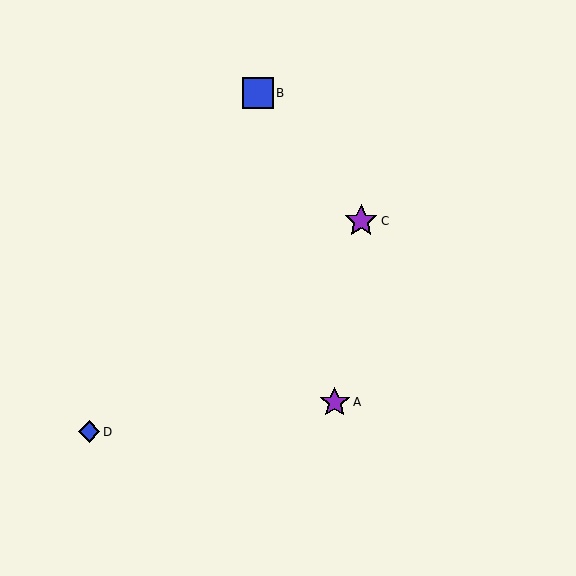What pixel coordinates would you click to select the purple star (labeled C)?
Click at (361, 221) to select the purple star C.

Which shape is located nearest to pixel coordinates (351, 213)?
The purple star (labeled C) at (361, 221) is nearest to that location.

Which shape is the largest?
The purple star (labeled C) is the largest.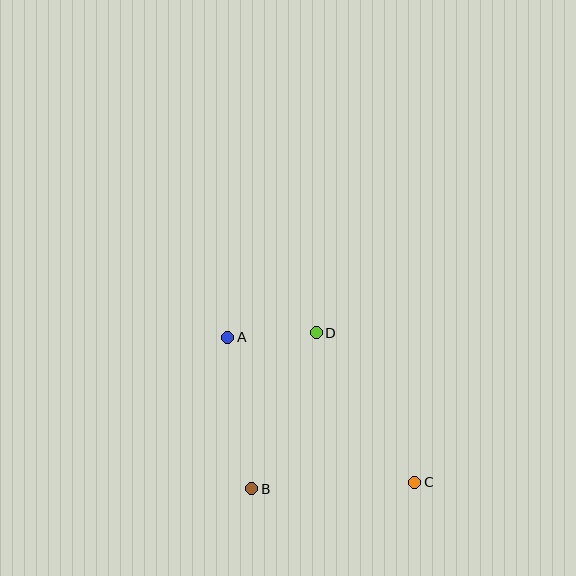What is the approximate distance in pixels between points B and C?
The distance between B and C is approximately 163 pixels.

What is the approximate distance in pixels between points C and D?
The distance between C and D is approximately 179 pixels.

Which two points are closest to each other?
Points A and D are closest to each other.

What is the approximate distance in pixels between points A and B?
The distance between A and B is approximately 153 pixels.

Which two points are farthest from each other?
Points A and C are farthest from each other.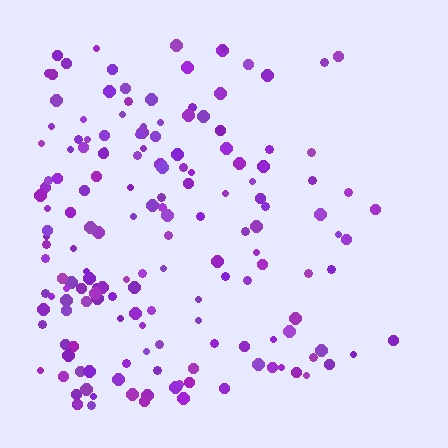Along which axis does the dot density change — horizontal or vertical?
Horizontal.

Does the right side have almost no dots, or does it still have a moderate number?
Still a moderate number, just noticeably fewer than the left.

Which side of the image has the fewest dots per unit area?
The right.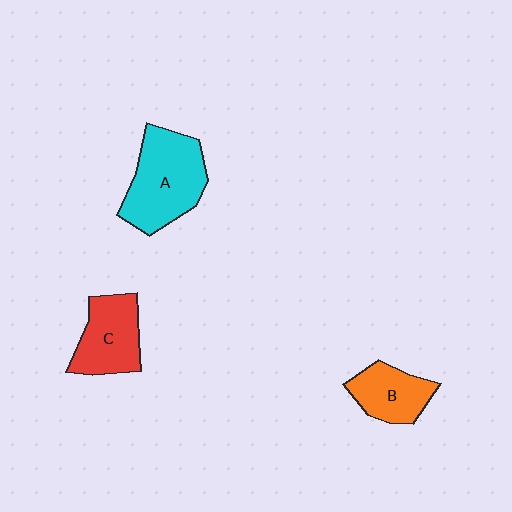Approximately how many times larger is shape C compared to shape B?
Approximately 1.2 times.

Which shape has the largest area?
Shape A (cyan).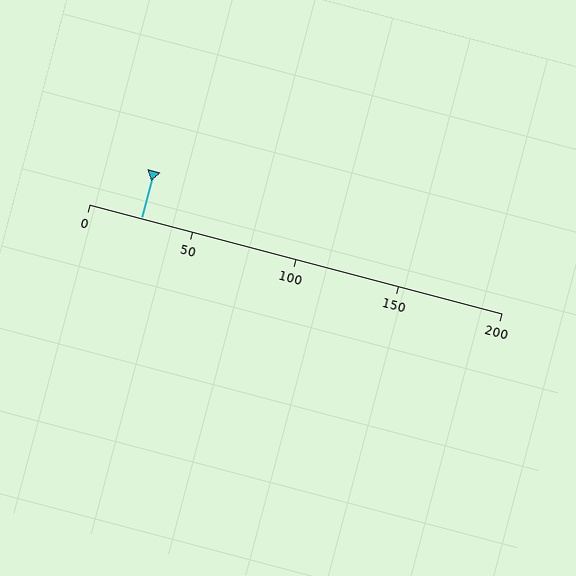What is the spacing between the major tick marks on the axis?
The major ticks are spaced 50 apart.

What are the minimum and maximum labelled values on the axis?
The axis runs from 0 to 200.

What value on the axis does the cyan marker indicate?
The marker indicates approximately 25.